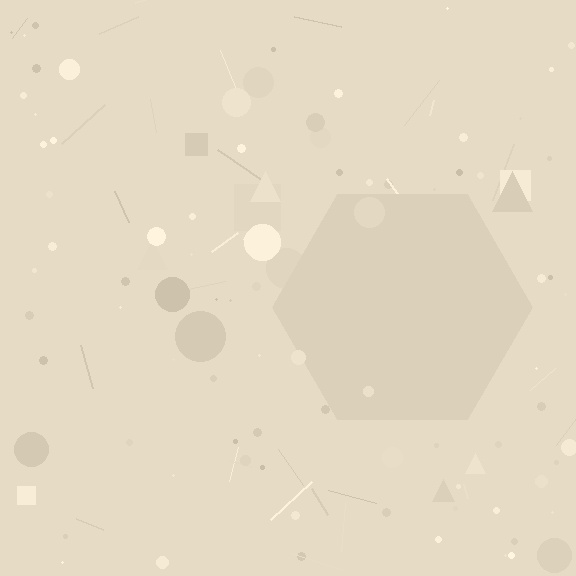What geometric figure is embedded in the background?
A hexagon is embedded in the background.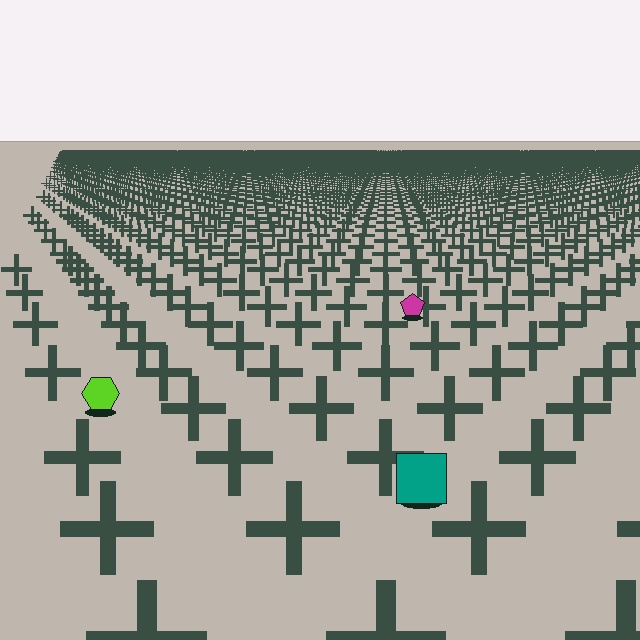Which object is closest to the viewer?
The teal square is closest. The texture marks near it are larger and more spread out.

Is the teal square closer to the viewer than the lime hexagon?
Yes. The teal square is closer — you can tell from the texture gradient: the ground texture is coarser near it.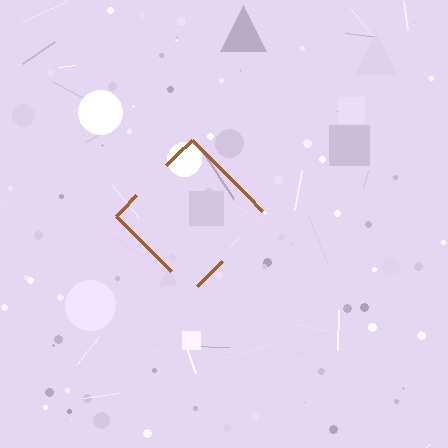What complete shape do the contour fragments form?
The contour fragments form a diamond.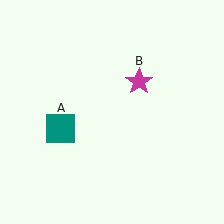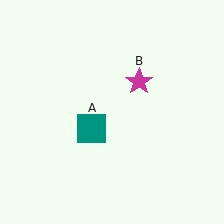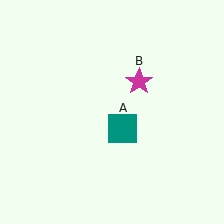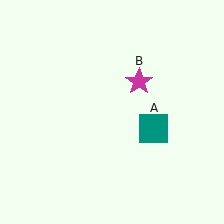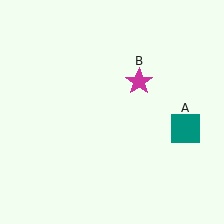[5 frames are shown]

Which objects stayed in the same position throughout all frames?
Magenta star (object B) remained stationary.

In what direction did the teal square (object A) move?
The teal square (object A) moved right.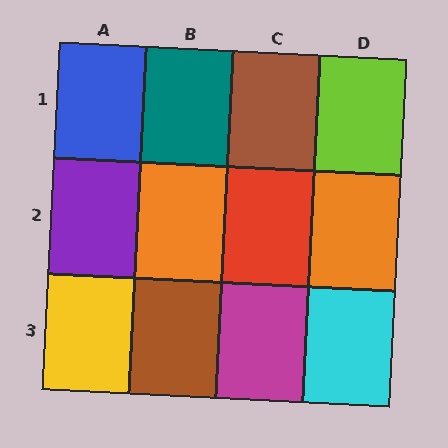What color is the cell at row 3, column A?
Yellow.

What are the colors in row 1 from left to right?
Blue, teal, brown, lime.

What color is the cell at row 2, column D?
Orange.